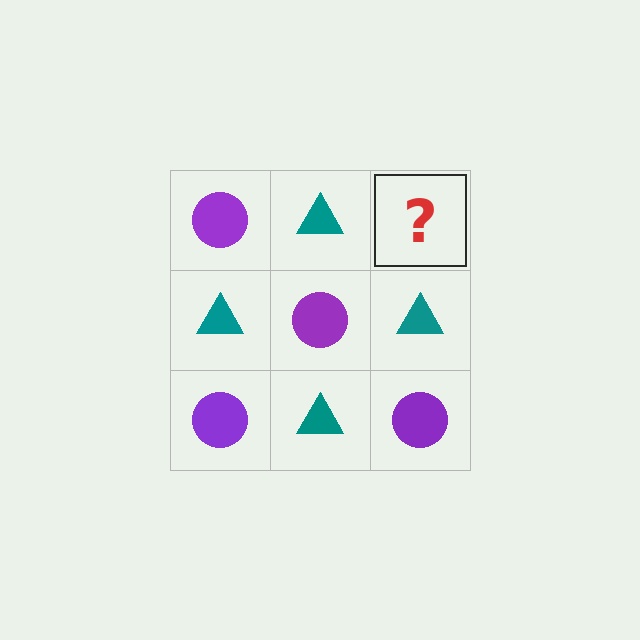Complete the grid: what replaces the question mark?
The question mark should be replaced with a purple circle.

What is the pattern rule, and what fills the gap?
The rule is that it alternates purple circle and teal triangle in a checkerboard pattern. The gap should be filled with a purple circle.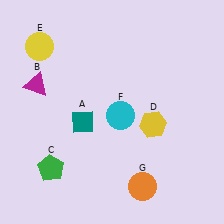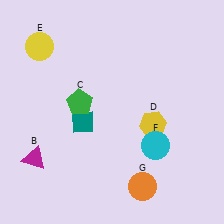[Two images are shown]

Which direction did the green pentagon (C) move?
The green pentagon (C) moved up.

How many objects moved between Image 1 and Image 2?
3 objects moved between the two images.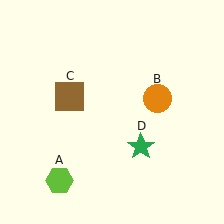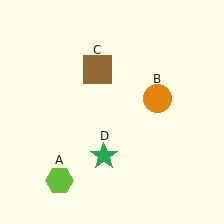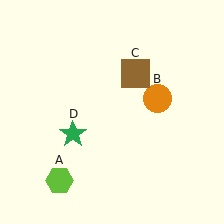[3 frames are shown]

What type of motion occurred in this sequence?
The brown square (object C), green star (object D) rotated clockwise around the center of the scene.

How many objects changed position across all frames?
2 objects changed position: brown square (object C), green star (object D).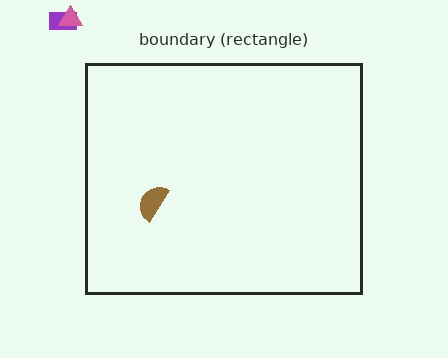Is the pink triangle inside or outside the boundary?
Outside.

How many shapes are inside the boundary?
1 inside, 2 outside.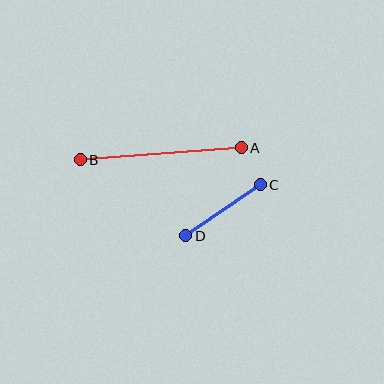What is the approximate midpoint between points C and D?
The midpoint is at approximately (223, 210) pixels.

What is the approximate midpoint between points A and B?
The midpoint is at approximately (161, 154) pixels.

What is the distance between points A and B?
The distance is approximately 162 pixels.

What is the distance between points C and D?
The distance is approximately 90 pixels.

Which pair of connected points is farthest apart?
Points A and B are farthest apart.